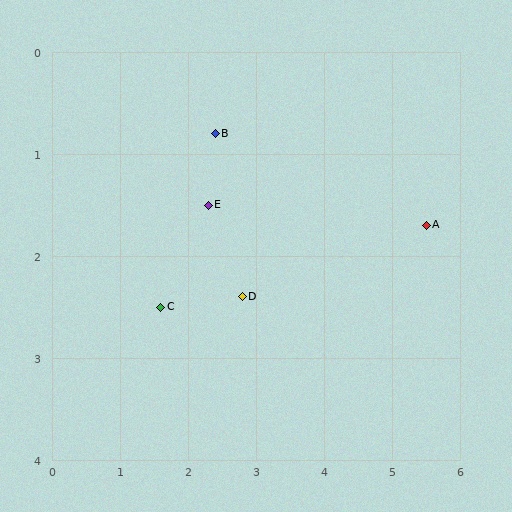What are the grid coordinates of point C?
Point C is at approximately (1.6, 2.5).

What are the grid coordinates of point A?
Point A is at approximately (5.5, 1.7).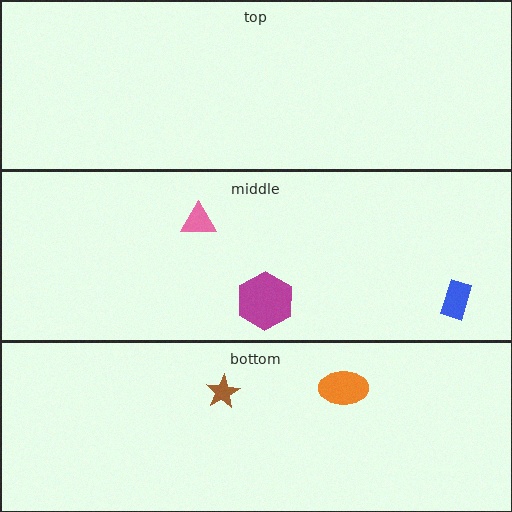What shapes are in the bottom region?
The brown star, the orange ellipse.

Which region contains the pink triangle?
The middle region.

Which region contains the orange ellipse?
The bottom region.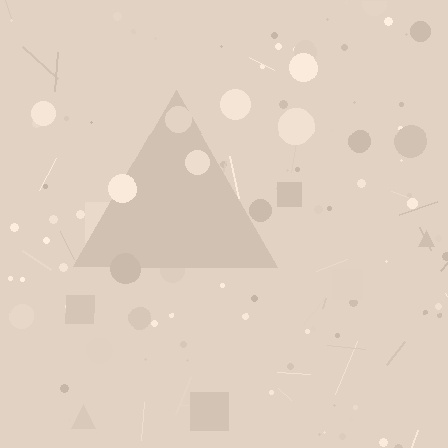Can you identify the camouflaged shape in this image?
The camouflaged shape is a triangle.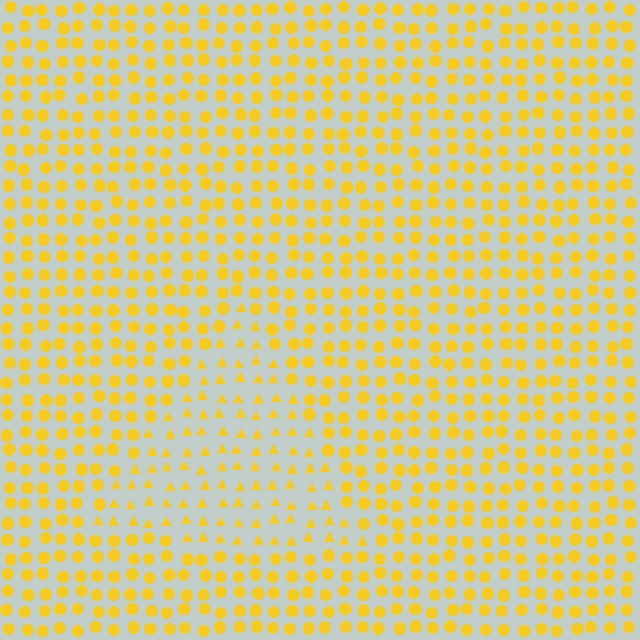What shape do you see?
I see a triangle.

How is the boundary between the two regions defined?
The boundary is defined by a change in element shape: triangles inside vs. circles outside. All elements share the same color and spacing.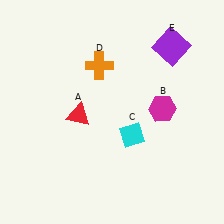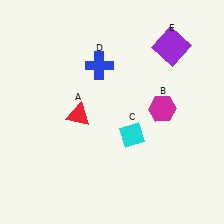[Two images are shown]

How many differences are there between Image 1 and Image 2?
There is 1 difference between the two images.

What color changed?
The cross (D) changed from orange in Image 1 to blue in Image 2.